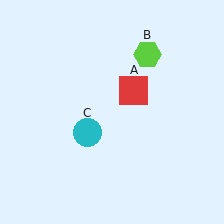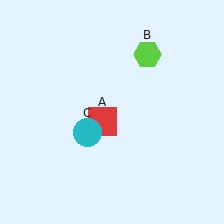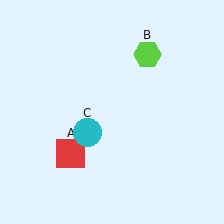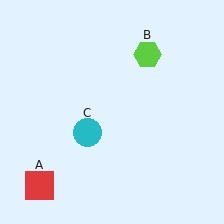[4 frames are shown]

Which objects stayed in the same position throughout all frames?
Lime hexagon (object B) and cyan circle (object C) remained stationary.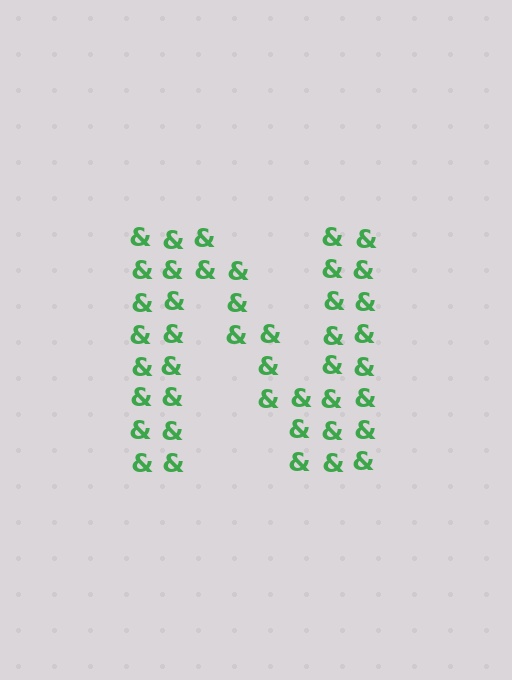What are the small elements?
The small elements are ampersands.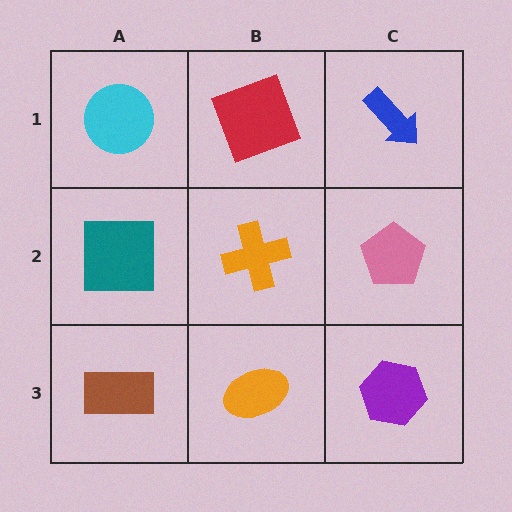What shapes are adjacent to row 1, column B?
An orange cross (row 2, column B), a cyan circle (row 1, column A), a blue arrow (row 1, column C).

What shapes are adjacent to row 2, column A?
A cyan circle (row 1, column A), a brown rectangle (row 3, column A), an orange cross (row 2, column B).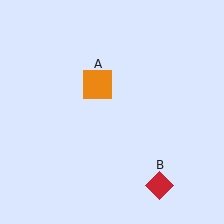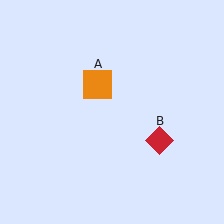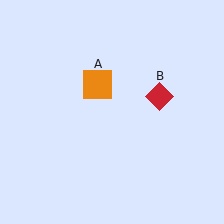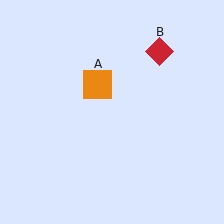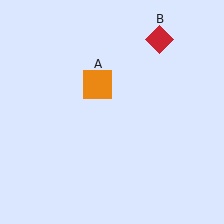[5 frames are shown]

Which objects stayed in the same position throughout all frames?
Orange square (object A) remained stationary.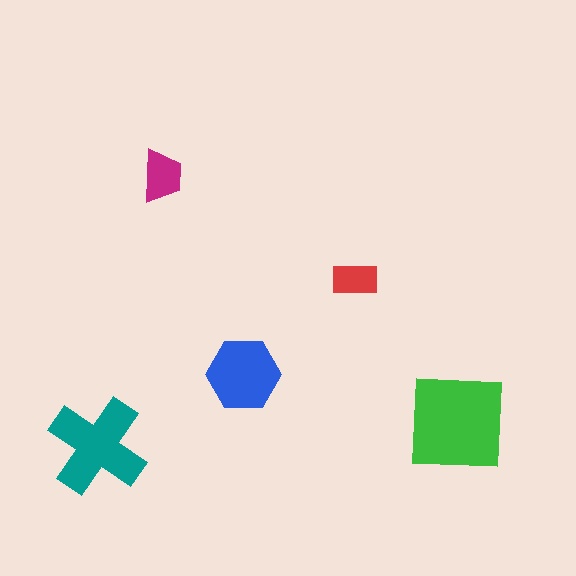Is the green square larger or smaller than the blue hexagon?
Larger.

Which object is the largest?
The green square.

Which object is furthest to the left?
The teal cross is leftmost.